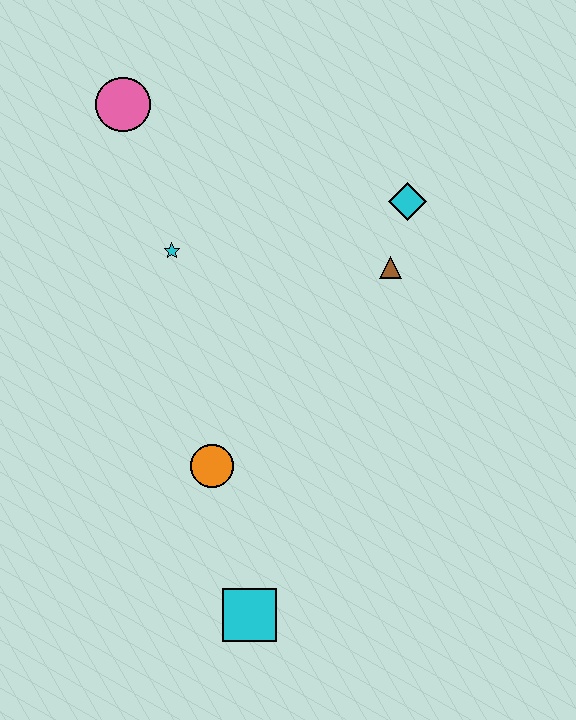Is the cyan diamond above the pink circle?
No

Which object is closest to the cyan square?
The orange circle is closest to the cyan square.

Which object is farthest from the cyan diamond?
The cyan square is farthest from the cyan diamond.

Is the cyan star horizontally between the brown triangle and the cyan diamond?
No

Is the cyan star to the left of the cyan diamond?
Yes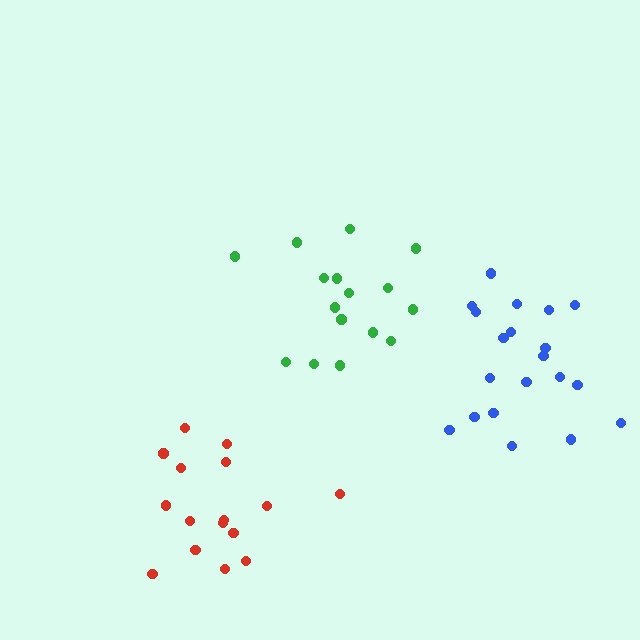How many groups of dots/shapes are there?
There are 3 groups.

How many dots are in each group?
Group 1: 20 dots, Group 2: 16 dots, Group 3: 16 dots (52 total).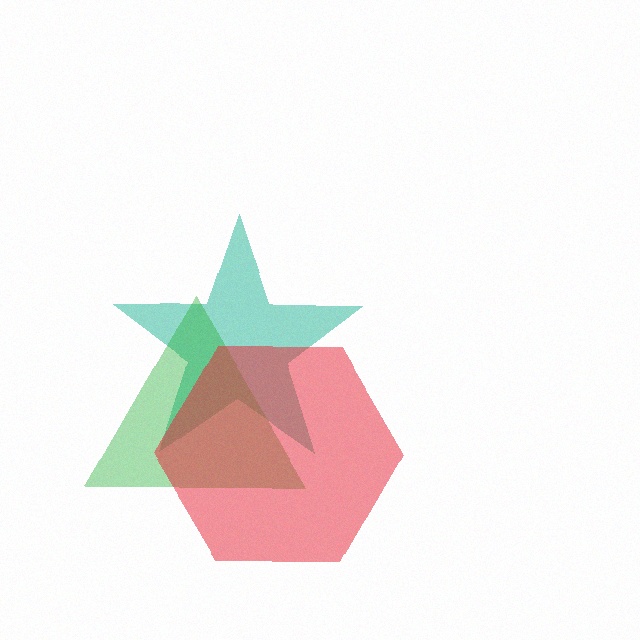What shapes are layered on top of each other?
The layered shapes are: a teal star, a green triangle, a red hexagon.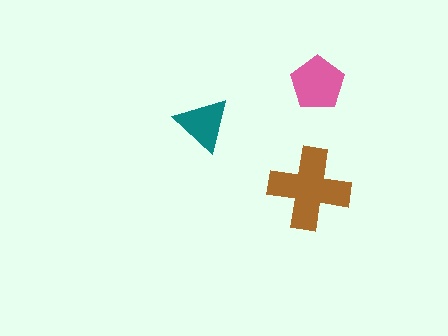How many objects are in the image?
There are 3 objects in the image.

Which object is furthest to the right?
The pink pentagon is rightmost.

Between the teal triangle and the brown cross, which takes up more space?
The brown cross.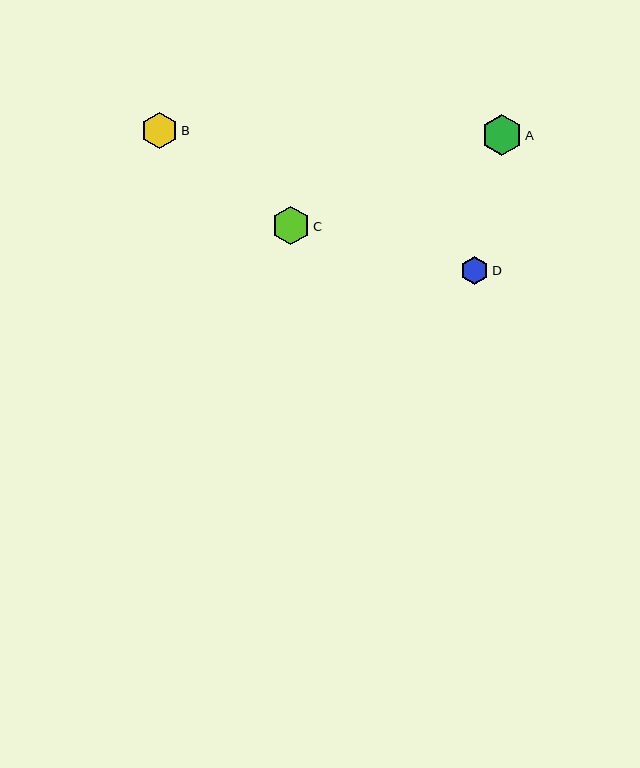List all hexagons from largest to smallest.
From largest to smallest: A, C, B, D.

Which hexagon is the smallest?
Hexagon D is the smallest with a size of approximately 28 pixels.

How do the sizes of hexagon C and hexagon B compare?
Hexagon C and hexagon B are approximately the same size.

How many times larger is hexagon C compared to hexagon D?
Hexagon C is approximately 1.4 times the size of hexagon D.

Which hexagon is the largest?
Hexagon A is the largest with a size of approximately 41 pixels.